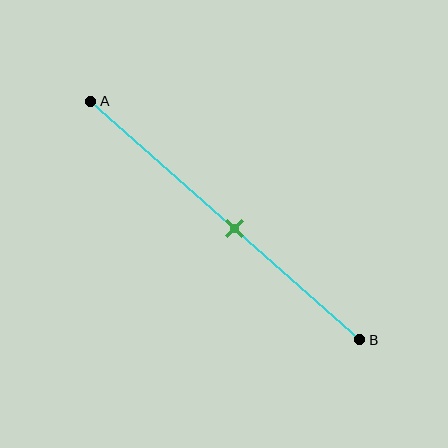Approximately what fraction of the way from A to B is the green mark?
The green mark is approximately 55% of the way from A to B.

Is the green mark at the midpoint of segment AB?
No, the mark is at about 55% from A, not at the 50% midpoint.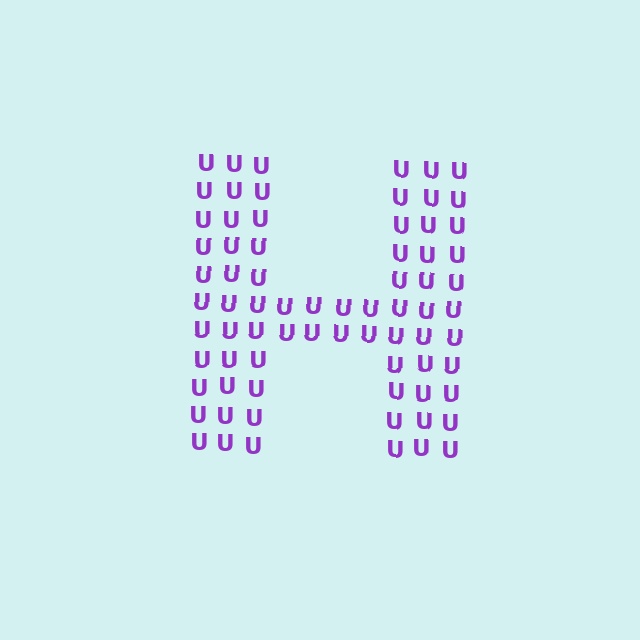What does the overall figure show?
The overall figure shows the letter H.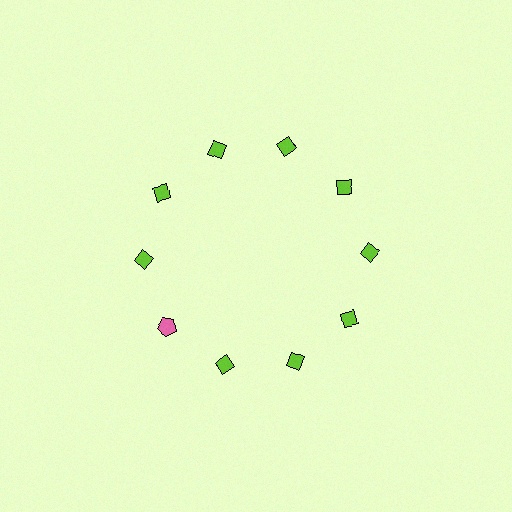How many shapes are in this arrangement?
There are 10 shapes arranged in a ring pattern.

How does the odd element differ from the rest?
It differs in both color (pink instead of lime) and shape (pentagon instead of diamond).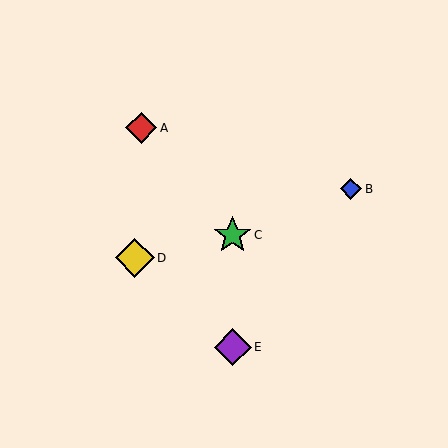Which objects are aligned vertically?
Objects C, E are aligned vertically.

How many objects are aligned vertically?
2 objects (C, E) are aligned vertically.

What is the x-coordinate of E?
Object E is at x≈233.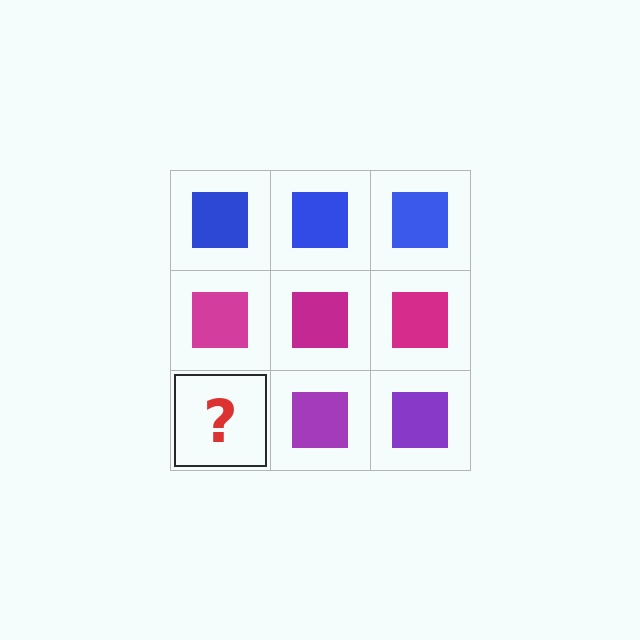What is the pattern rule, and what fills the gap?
The rule is that each row has a consistent color. The gap should be filled with a purple square.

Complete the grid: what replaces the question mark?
The question mark should be replaced with a purple square.